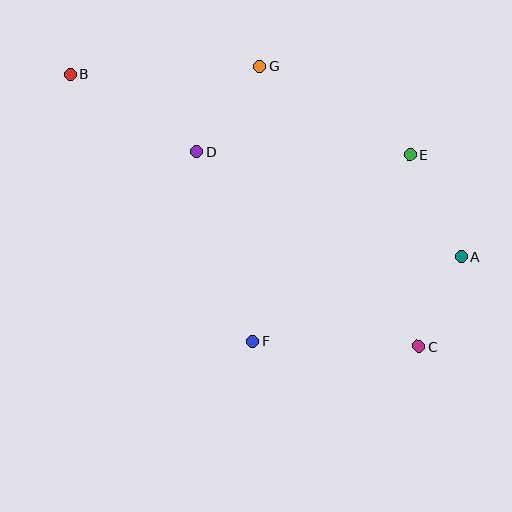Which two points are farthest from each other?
Points B and C are farthest from each other.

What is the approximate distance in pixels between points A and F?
The distance between A and F is approximately 225 pixels.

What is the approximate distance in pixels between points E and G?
The distance between E and G is approximately 174 pixels.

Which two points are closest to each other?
Points A and C are closest to each other.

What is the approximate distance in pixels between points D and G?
The distance between D and G is approximately 106 pixels.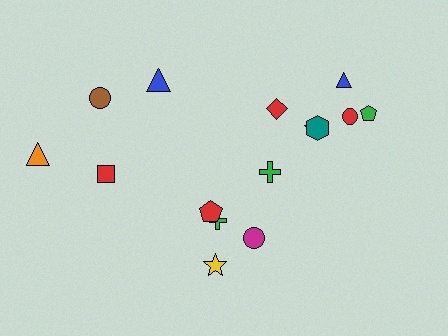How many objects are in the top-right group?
There are 7 objects.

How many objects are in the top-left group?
There are 4 objects.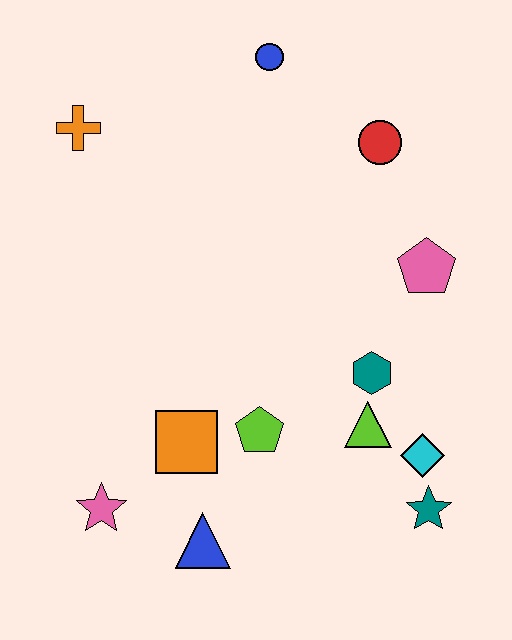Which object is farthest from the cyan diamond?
The orange cross is farthest from the cyan diamond.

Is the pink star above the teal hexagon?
No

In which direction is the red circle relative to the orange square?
The red circle is above the orange square.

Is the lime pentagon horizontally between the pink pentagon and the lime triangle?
No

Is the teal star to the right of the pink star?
Yes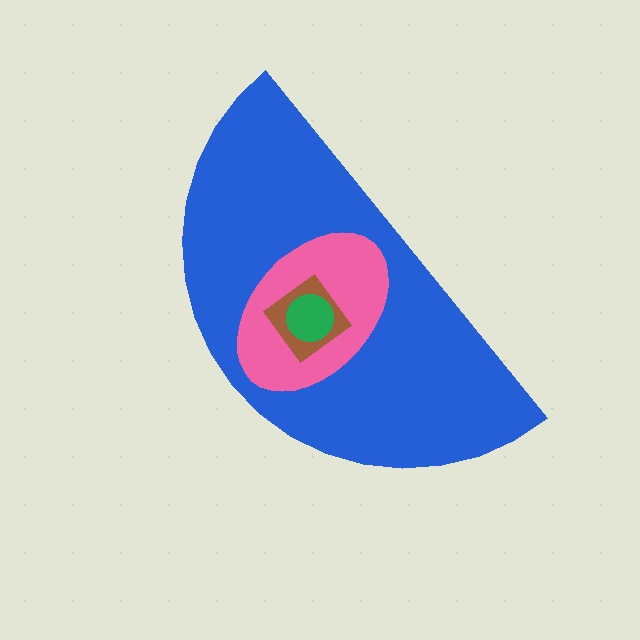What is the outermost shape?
The blue semicircle.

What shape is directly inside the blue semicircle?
The pink ellipse.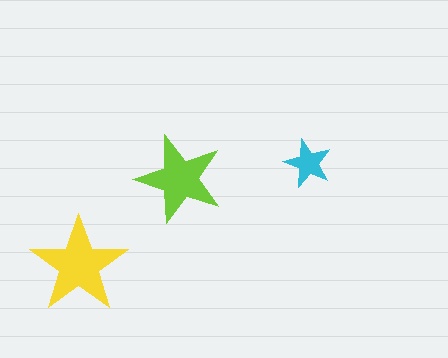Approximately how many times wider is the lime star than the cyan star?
About 2 times wider.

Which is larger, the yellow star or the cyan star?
The yellow one.